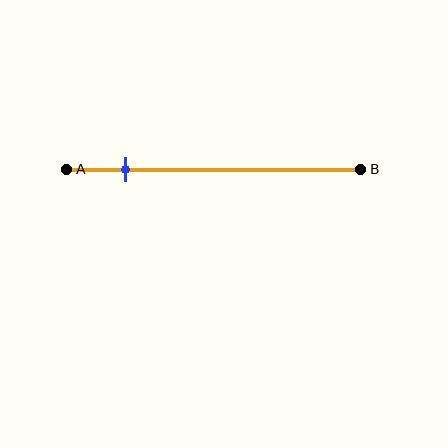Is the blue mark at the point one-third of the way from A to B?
No, the mark is at about 20% from A, not at the 33% one-third point.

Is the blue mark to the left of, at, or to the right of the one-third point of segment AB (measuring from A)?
The blue mark is to the left of the one-third point of segment AB.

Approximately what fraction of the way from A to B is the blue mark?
The blue mark is approximately 20% of the way from A to B.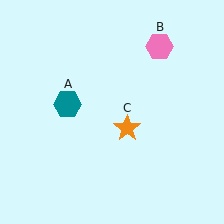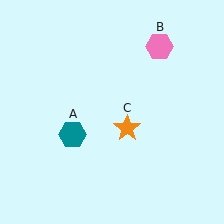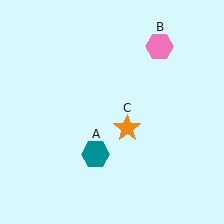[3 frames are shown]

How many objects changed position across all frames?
1 object changed position: teal hexagon (object A).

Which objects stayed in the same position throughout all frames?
Pink hexagon (object B) and orange star (object C) remained stationary.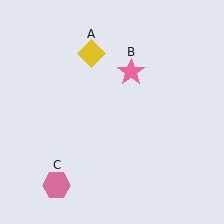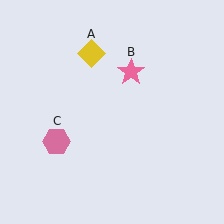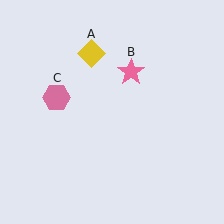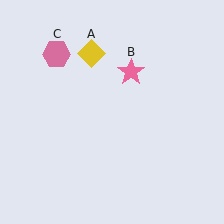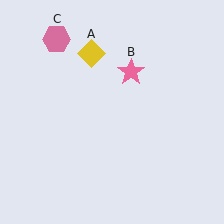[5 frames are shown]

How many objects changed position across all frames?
1 object changed position: pink hexagon (object C).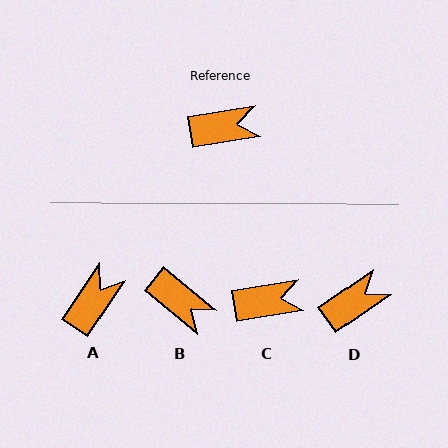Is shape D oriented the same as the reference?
No, it is off by about 26 degrees.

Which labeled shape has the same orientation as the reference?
C.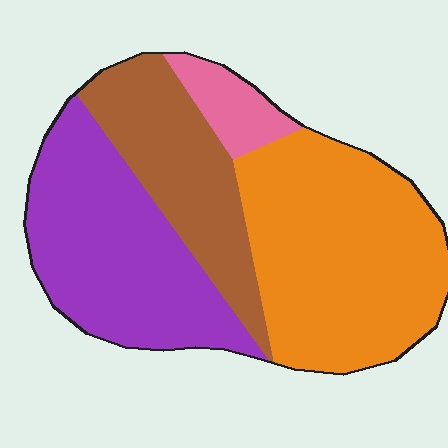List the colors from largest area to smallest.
From largest to smallest: orange, purple, brown, pink.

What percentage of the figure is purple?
Purple covers 32% of the figure.